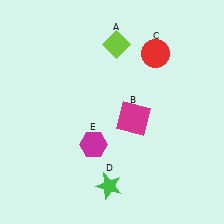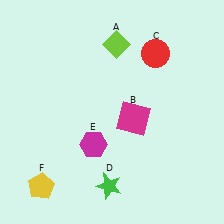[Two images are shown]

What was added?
A yellow pentagon (F) was added in Image 2.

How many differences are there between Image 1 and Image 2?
There is 1 difference between the two images.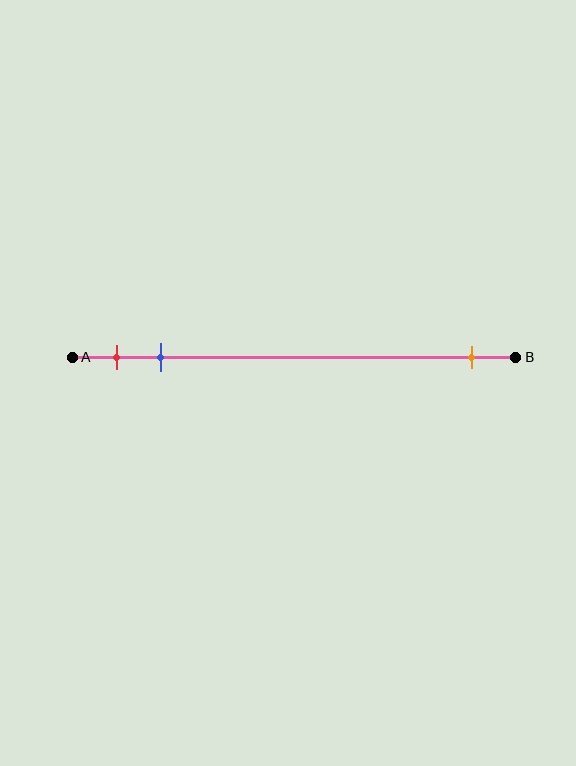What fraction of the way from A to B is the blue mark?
The blue mark is approximately 20% (0.2) of the way from A to B.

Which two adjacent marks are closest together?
The red and blue marks are the closest adjacent pair.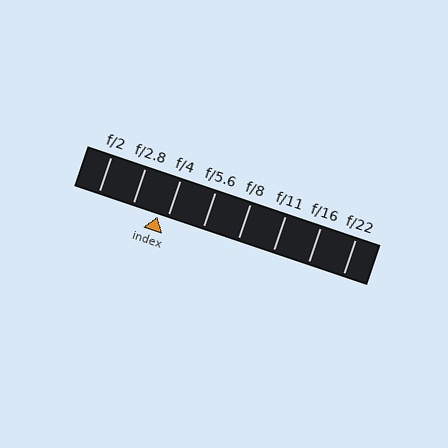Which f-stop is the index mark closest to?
The index mark is closest to f/4.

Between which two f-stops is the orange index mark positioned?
The index mark is between f/2.8 and f/4.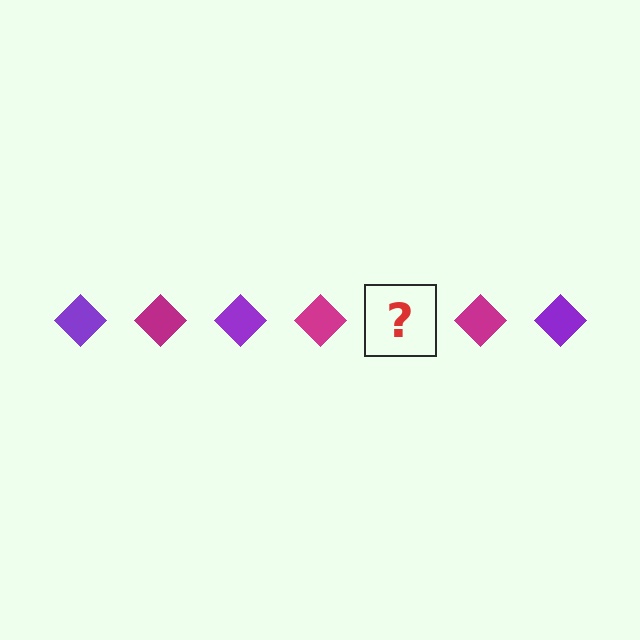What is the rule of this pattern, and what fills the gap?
The rule is that the pattern cycles through purple, magenta diamonds. The gap should be filled with a purple diamond.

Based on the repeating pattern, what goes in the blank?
The blank should be a purple diamond.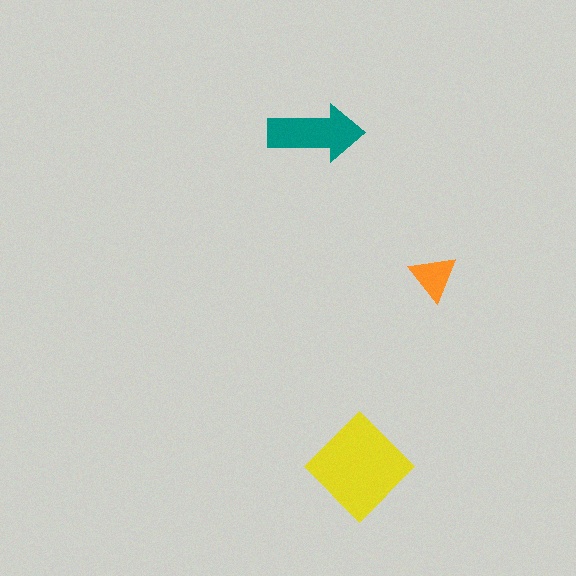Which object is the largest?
The yellow diamond.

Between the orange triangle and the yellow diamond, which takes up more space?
The yellow diamond.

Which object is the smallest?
The orange triangle.